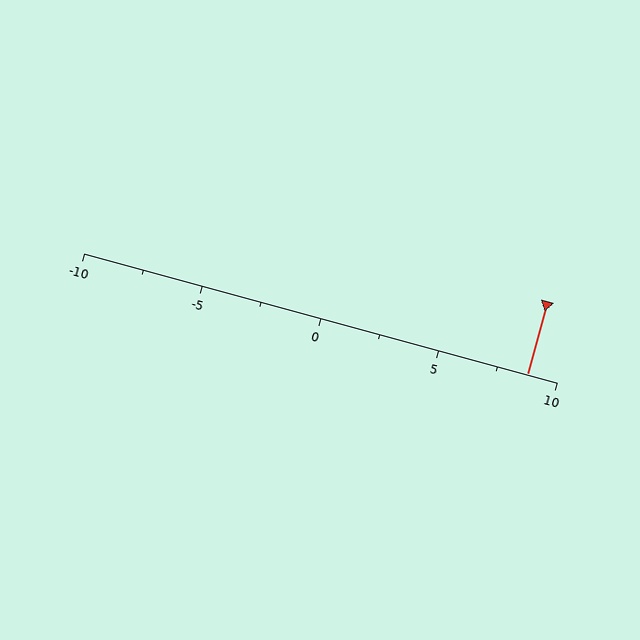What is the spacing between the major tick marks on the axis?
The major ticks are spaced 5 apart.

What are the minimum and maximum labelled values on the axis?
The axis runs from -10 to 10.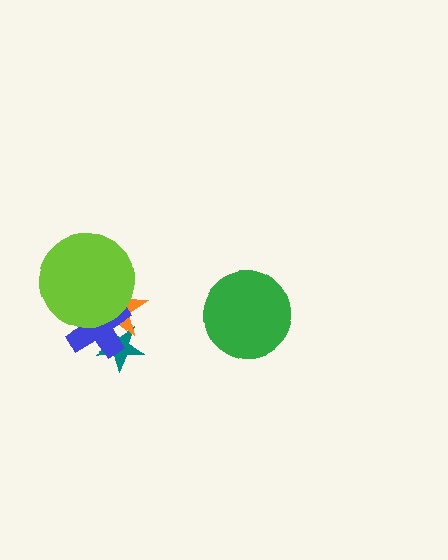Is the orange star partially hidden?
Yes, it is partially covered by another shape.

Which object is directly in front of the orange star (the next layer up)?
The blue cross is directly in front of the orange star.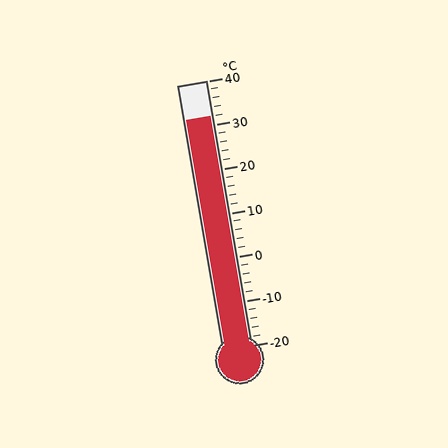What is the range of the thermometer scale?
The thermometer scale ranges from -20°C to 40°C.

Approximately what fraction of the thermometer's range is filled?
The thermometer is filled to approximately 85% of its range.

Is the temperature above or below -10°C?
The temperature is above -10°C.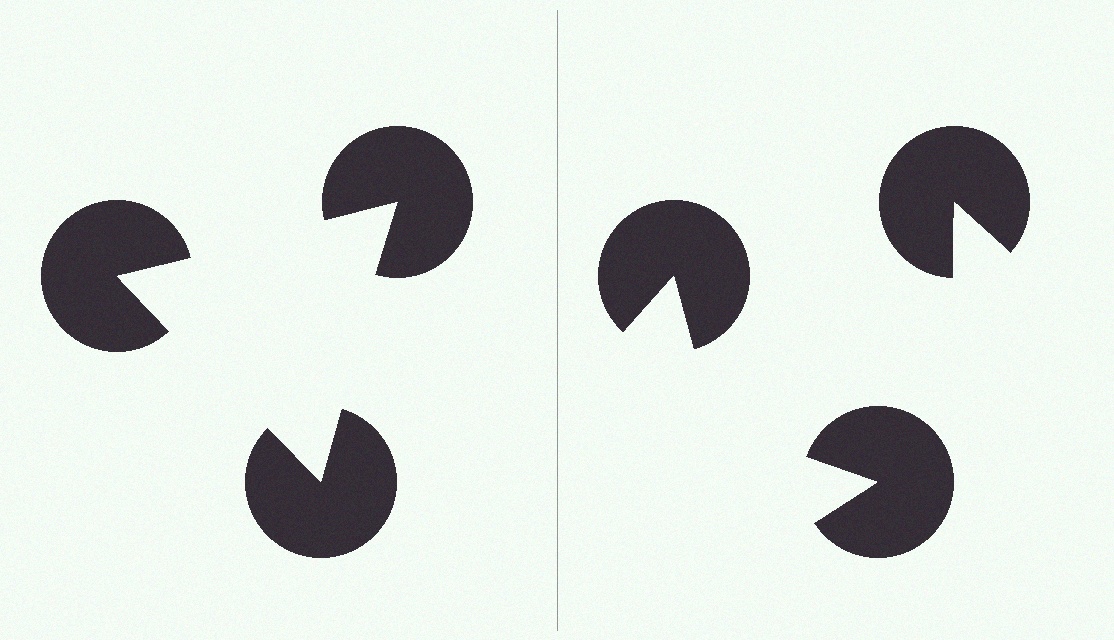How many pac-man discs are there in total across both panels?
6 — 3 on each side.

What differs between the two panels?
The pac-man discs are positioned identically on both sides; only the wedge orientations differ. On the left they align to a triangle; on the right they are misaligned.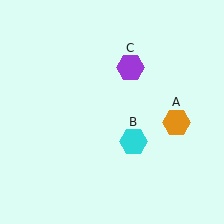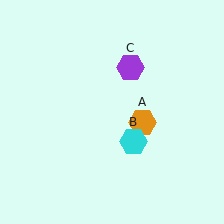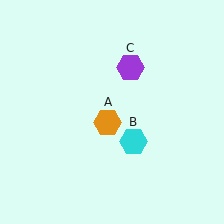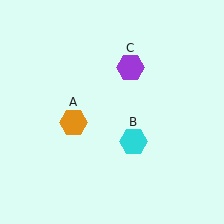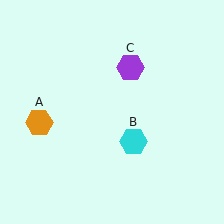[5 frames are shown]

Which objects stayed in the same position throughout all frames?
Cyan hexagon (object B) and purple hexagon (object C) remained stationary.